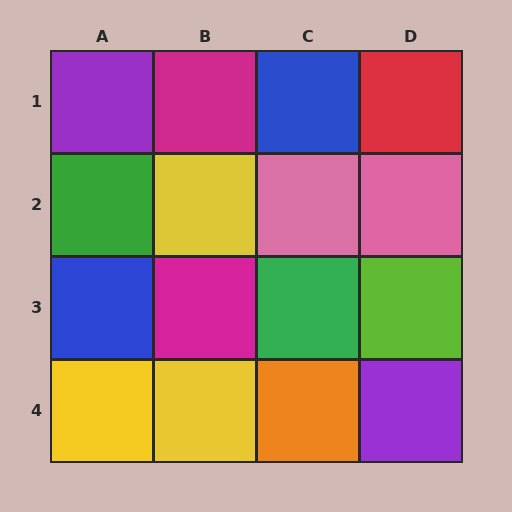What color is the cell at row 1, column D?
Red.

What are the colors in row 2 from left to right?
Green, yellow, pink, pink.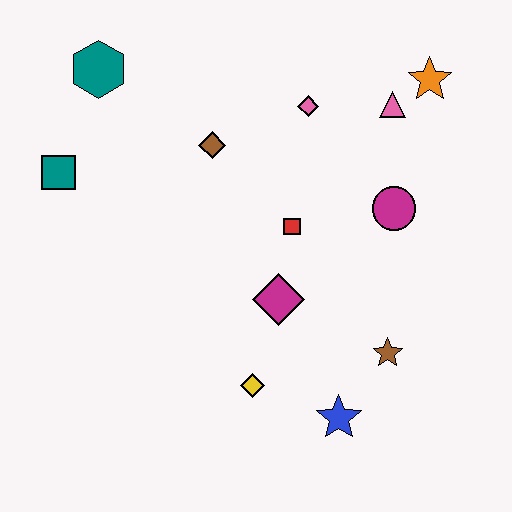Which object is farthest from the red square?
The teal hexagon is farthest from the red square.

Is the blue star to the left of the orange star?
Yes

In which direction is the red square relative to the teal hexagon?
The red square is to the right of the teal hexagon.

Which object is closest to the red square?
The magenta diamond is closest to the red square.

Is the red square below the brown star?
No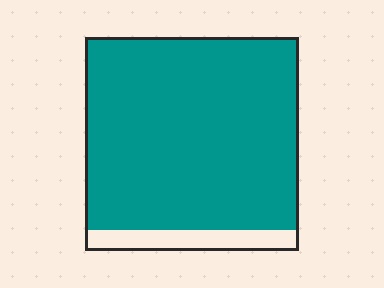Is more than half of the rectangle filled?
Yes.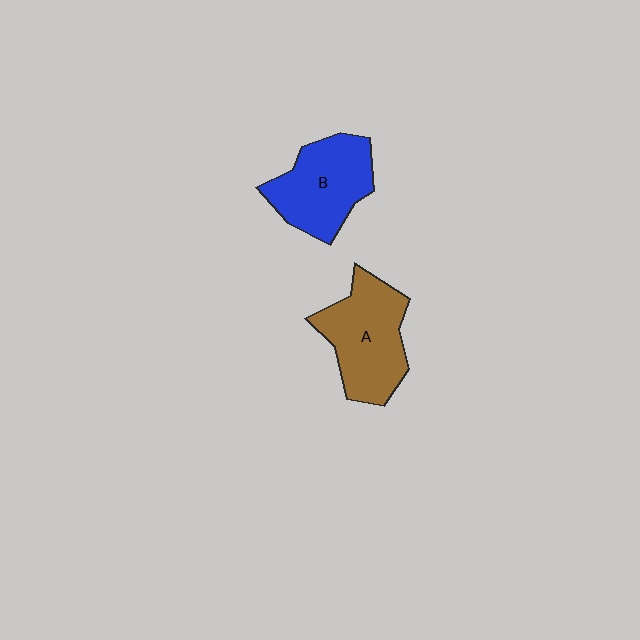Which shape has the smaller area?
Shape B (blue).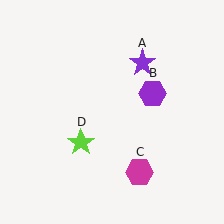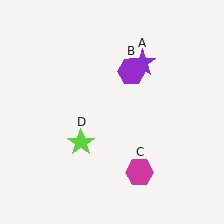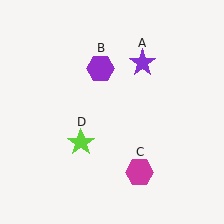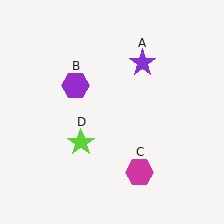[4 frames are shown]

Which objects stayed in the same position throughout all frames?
Purple star (object A) and magenta hexagon (object C) and lime star (object D) remained stationary.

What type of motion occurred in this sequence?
The purple hexagon (object B) rotated counterclockwise around the center of the scene.